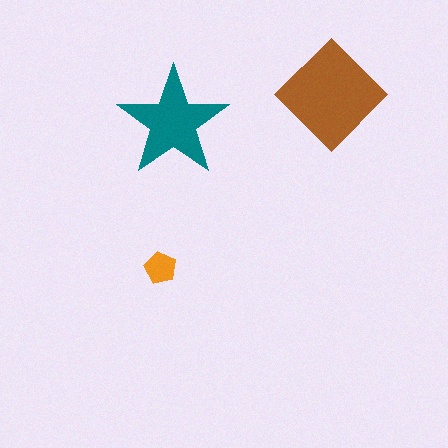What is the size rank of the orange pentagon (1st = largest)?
3rd.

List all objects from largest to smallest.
The brown diamond, the teal star, the orange pentagon.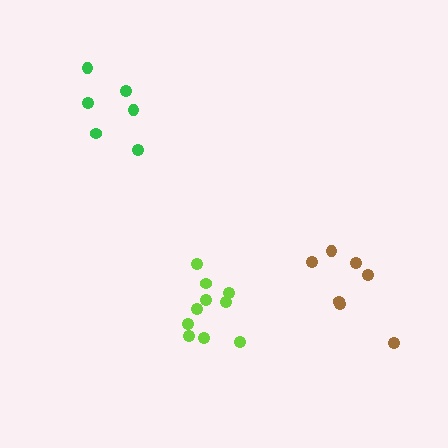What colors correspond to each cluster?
The clusters are colored: lime, green, brown.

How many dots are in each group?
Group 1: 10 dots, Group 2: 6 dots, Group 3: 7 dots (23 total).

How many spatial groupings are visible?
There are 3 spatial groupings.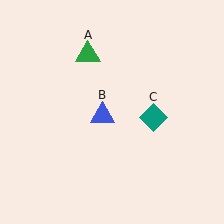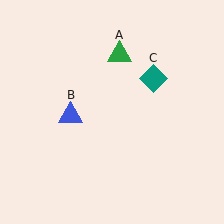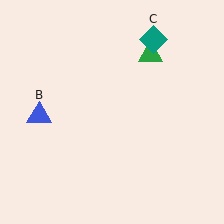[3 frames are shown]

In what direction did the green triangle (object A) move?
The green triangle (object A) moved right.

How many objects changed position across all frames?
3 objects changed position: green triangle (object A), blue triangle (object B), teal diamond (object C).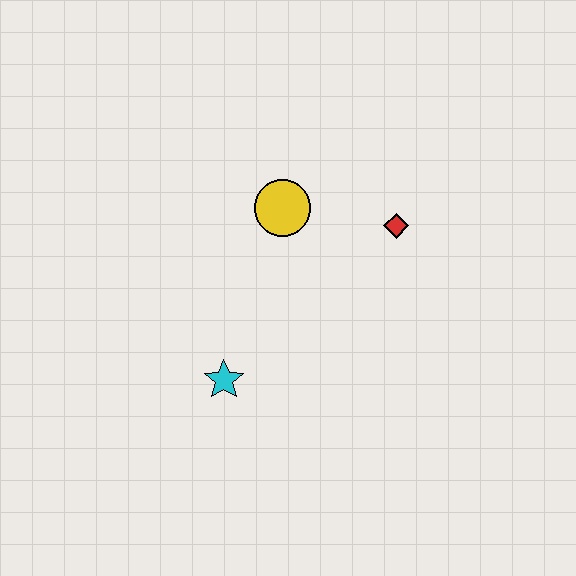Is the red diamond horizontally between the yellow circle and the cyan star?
No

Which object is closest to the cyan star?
The yellow circle is closest to the cyan star.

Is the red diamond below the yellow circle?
Yes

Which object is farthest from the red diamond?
The cyan star is farthest from the red diamond.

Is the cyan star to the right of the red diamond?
No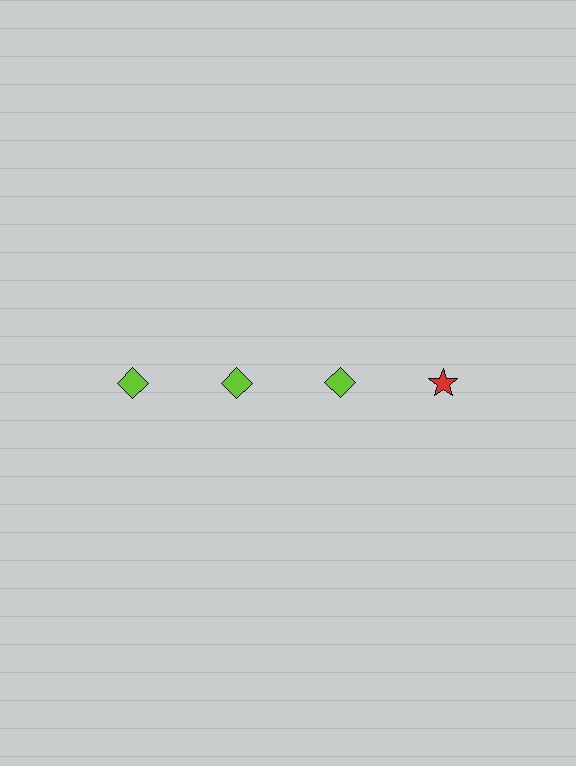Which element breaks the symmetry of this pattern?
The red star in the top row, second from right column breaks the symmetry. All other shapes are lime diamonds.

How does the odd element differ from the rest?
It differs in both color (red instead of lime) and shape (star instead of diamond).